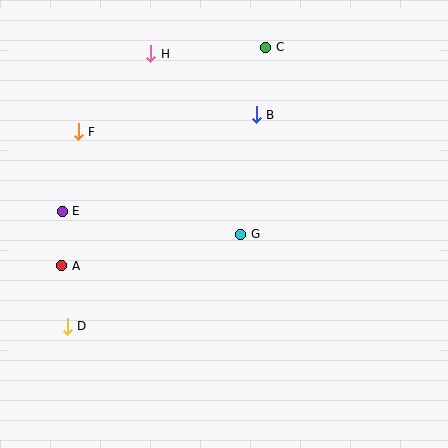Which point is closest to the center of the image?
Point G at (241, 234) is closest to the center.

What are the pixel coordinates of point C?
Point C is at (266, 47).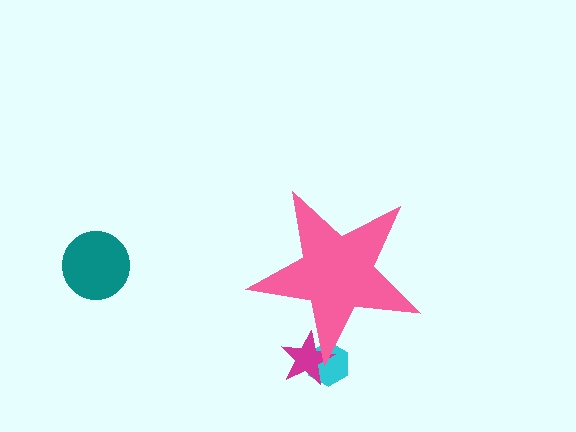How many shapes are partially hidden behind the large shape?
2 shapes are partially hidden.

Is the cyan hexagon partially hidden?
Yes, the cyan hexagon is partially hidden behind the pink star.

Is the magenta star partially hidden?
Yes, the magenta star is partially hidden behind the pink star.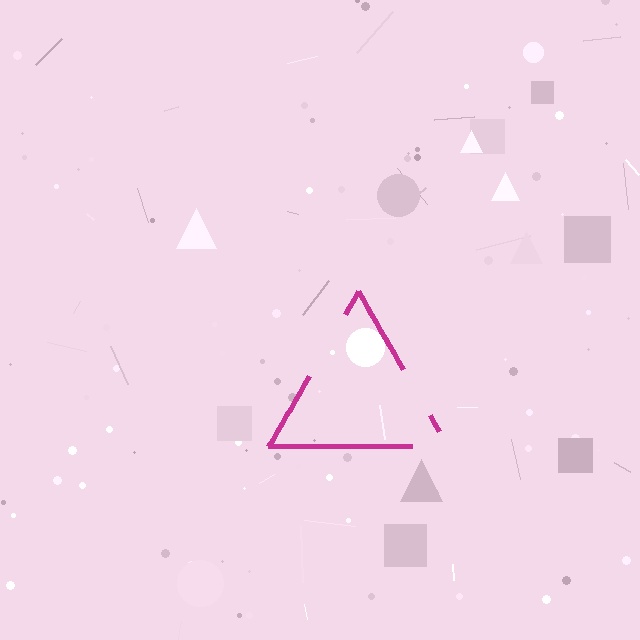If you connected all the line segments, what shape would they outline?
They would outline a triangle.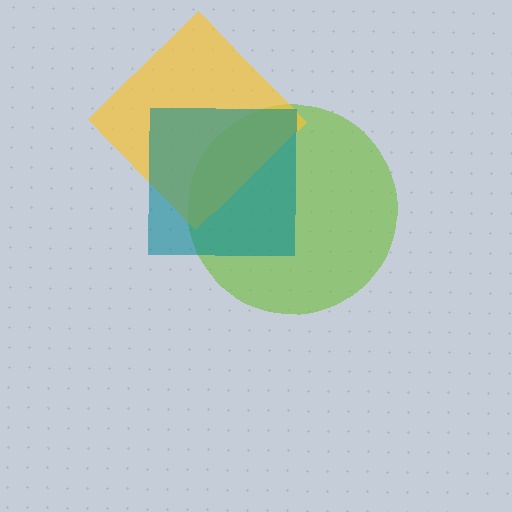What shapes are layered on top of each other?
The layered shapes are: a lime circle, a yellow diamond, a teal square.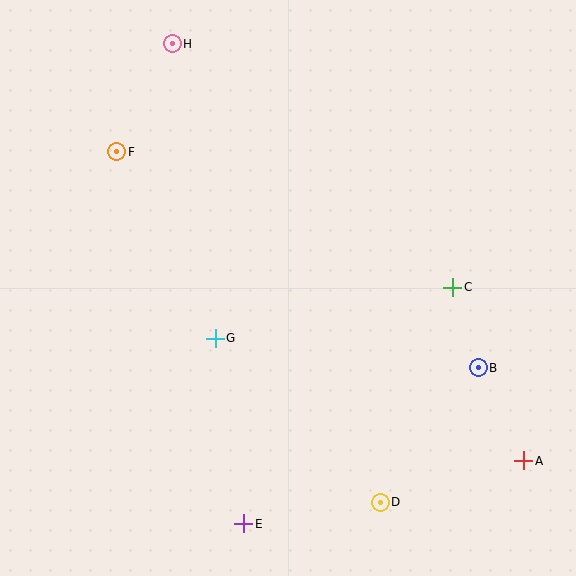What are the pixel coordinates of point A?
Point A is at (524, 461).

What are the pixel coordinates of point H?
Point H is at (172, 44).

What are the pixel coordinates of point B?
Point B is at (478, 368).